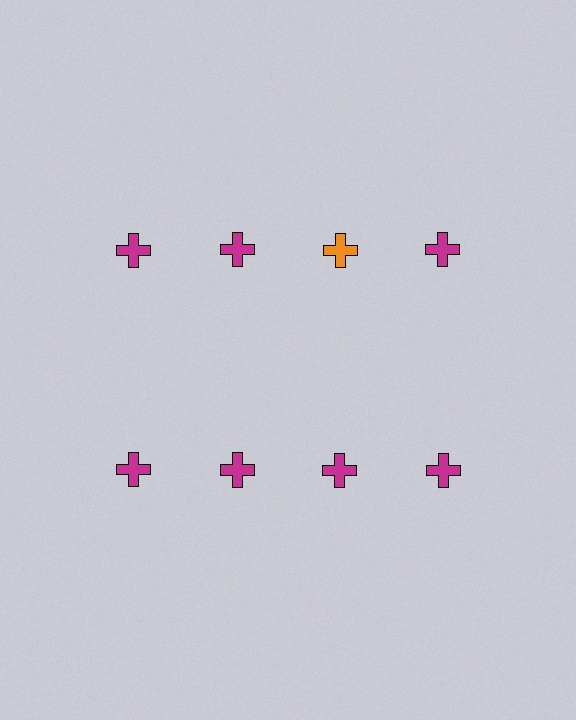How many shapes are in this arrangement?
There are 8 shapes arranged in a grid pattern.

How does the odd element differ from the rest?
It has a different color: orange instead of magenta.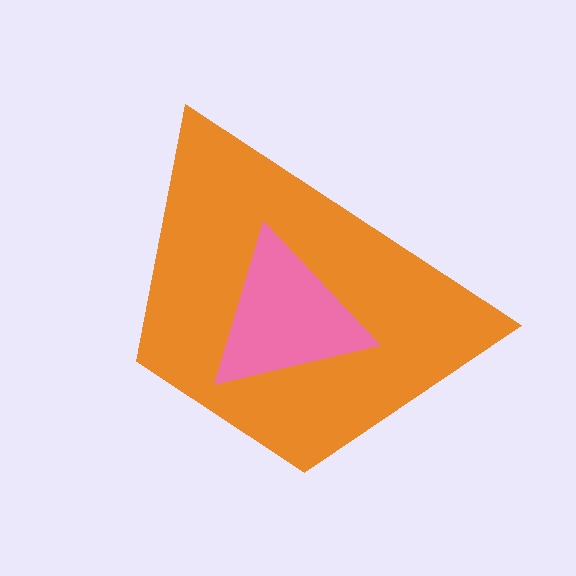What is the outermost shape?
The orange trapezoid.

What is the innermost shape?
The pink triangle.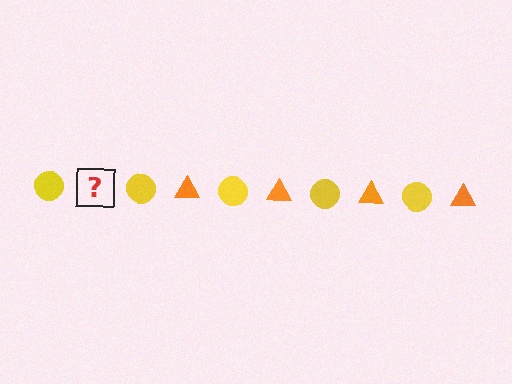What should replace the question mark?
The question mark should be replaced with an orange triangle.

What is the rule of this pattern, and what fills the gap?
The rule is that the pattern alternates between yellow circle and orange triangle. The gap should be filled with an orange triangle.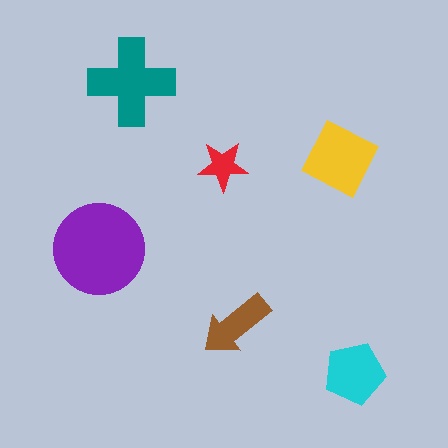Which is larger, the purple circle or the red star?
The purple circle.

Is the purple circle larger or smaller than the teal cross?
Larger.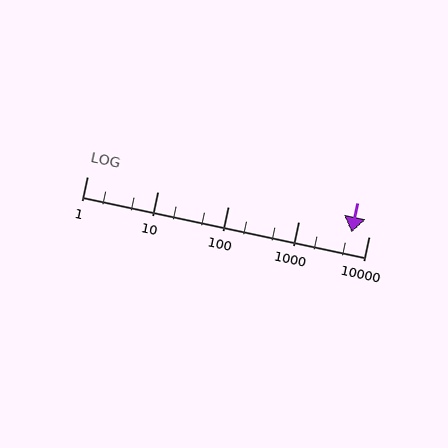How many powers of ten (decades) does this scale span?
The scale spans 4 decades, from 1 to 10000.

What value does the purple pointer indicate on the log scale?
The pointer indicates approximately 5800.